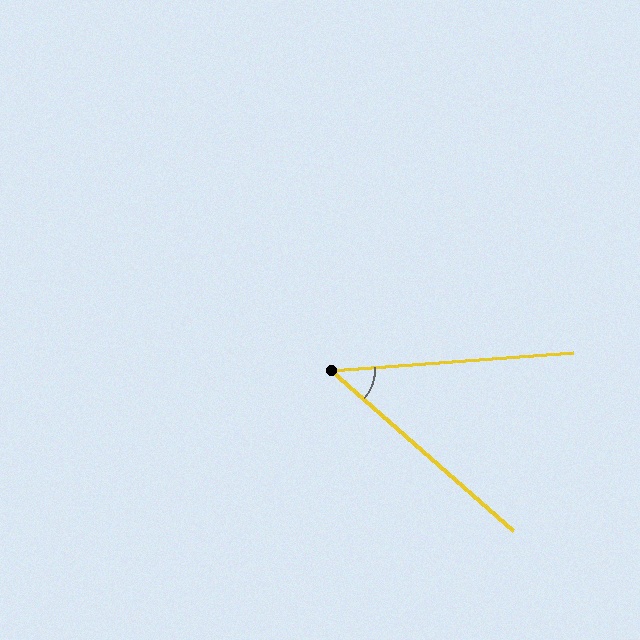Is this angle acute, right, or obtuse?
It is acute.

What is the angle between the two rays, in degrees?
Approximately 46 degrees.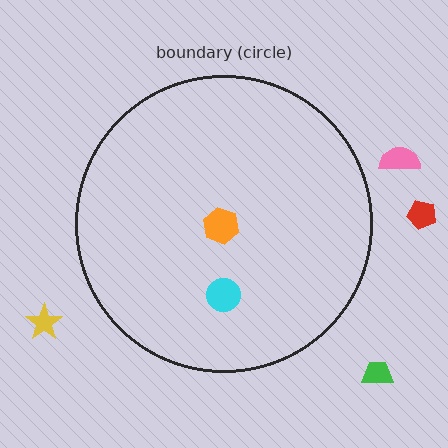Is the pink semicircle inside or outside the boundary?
Outside.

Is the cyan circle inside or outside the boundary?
Inside.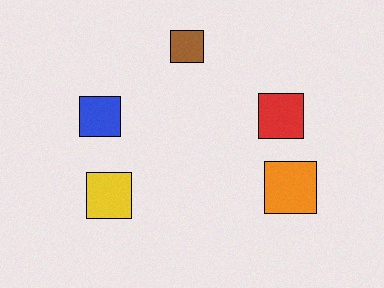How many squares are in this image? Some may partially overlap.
There are 5 squares.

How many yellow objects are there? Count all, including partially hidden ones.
There is 1 yellow object.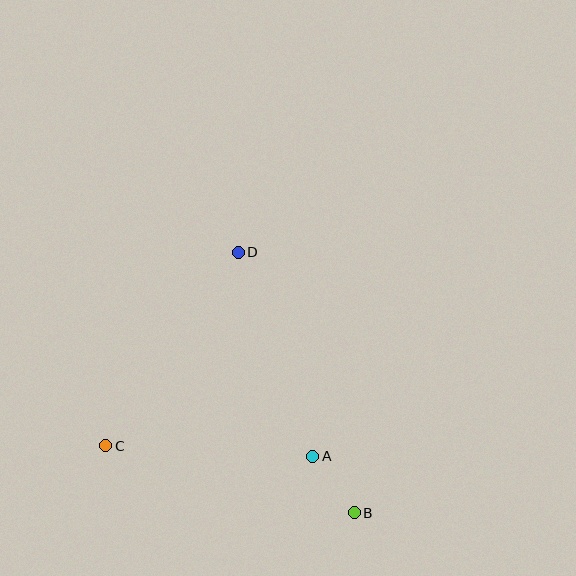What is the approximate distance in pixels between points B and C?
The distance between B and C is approximately 257 pixels.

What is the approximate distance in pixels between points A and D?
The distance between A and D is approximately 217 pixels.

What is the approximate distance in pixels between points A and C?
The distance between A and C is approximately 207 pixels.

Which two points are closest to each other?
Points A and B are closest to each other.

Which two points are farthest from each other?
Points B and D are farthest from each other.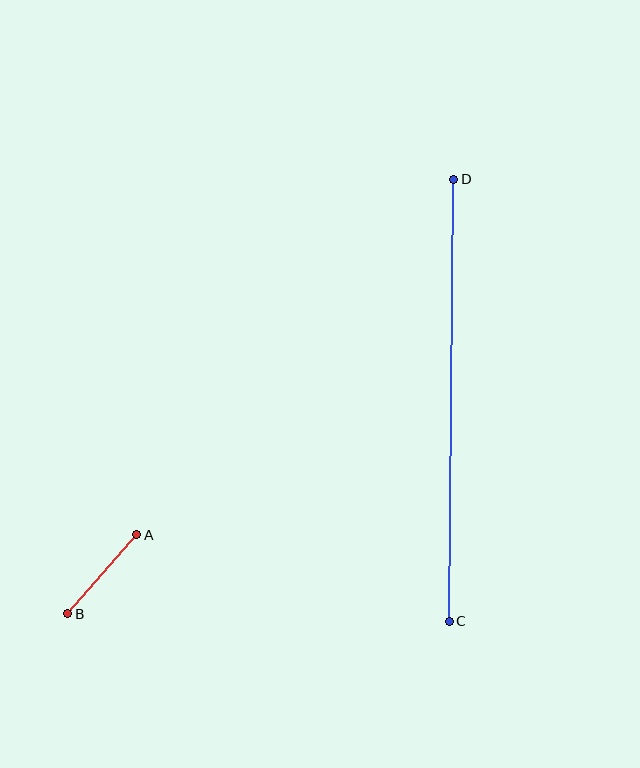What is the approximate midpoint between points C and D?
The midpoint is at approximately (451, 400) pixels.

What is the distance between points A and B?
The distance is approximately 105 pixels.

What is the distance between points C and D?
The distance is approximately 442 pixels.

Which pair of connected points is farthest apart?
Points C and D are farthest apart.